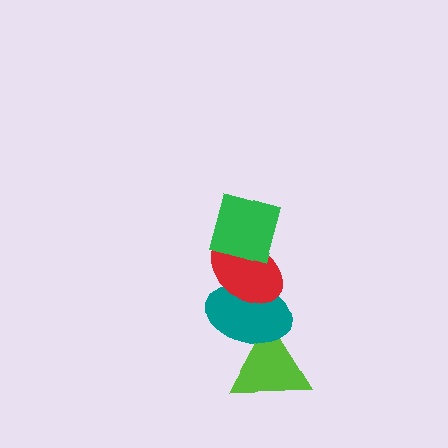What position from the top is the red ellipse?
The red ellipse is 2nd from the top.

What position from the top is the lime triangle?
The lime triangle is 4th from the top.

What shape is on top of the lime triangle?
The teal ellipse is on top of the lime triangle.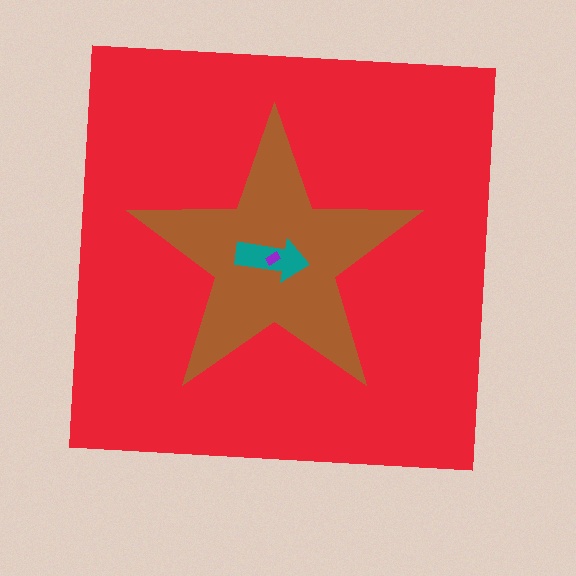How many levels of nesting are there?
4.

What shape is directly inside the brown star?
The teal arrow.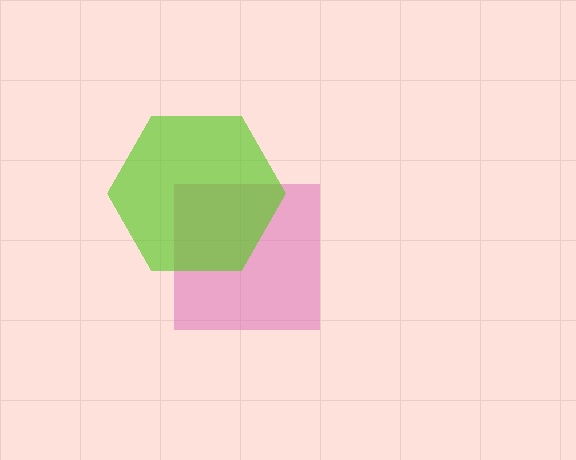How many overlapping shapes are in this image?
There are 2 overlapping shapes in the image.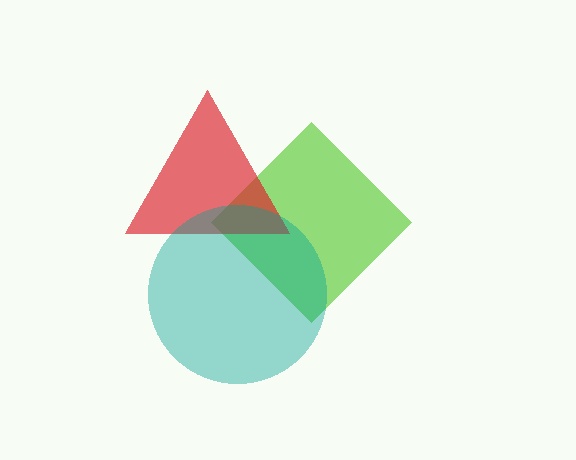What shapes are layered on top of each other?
The layered shapes are: a lime diamond, a red triangle, a teal circle.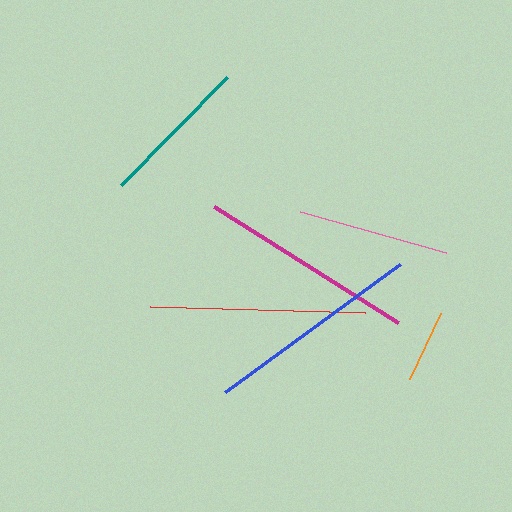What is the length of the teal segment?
The teal segment is approximately 151 pixels long.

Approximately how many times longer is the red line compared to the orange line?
The red line is approximately 3.0 times the length of the orange line.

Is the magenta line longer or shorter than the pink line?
The magenta line is longer than the pink line.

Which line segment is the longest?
The magenta line is the longest at approximately 218 pixels.